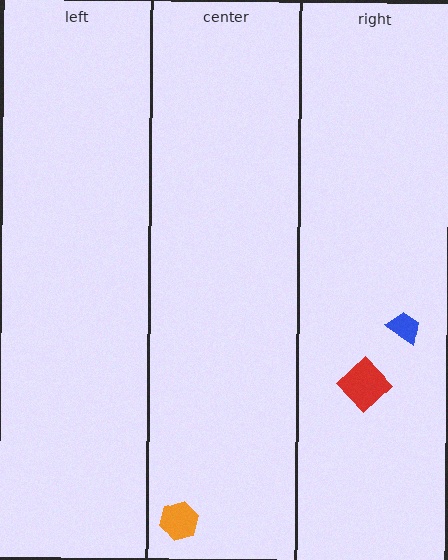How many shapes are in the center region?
1.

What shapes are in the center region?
The orange hexagon.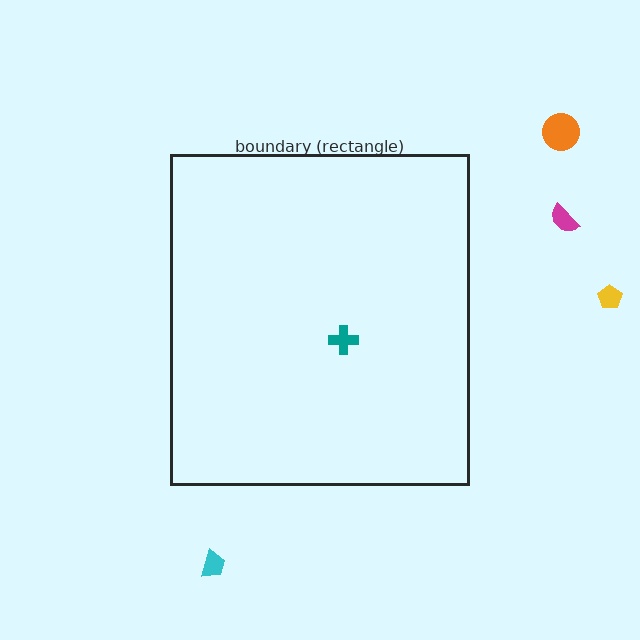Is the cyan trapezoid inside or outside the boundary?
Outside.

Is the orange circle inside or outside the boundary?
Outside.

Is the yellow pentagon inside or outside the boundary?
Outside.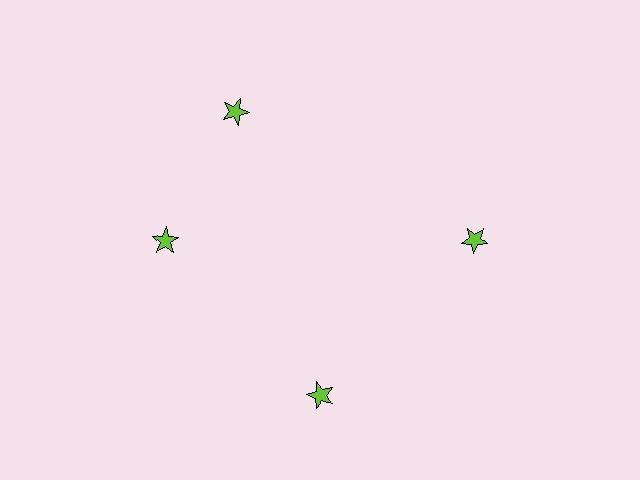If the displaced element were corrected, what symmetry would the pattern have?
It would have 4-fold rotational symmetry — the pattern would map onto itself every 90 degrees.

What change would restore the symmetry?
The symmetry would be restored by rotating it back into even spacing with its neighbors so that all 4 stars sit at equal angles and equal distance from the center.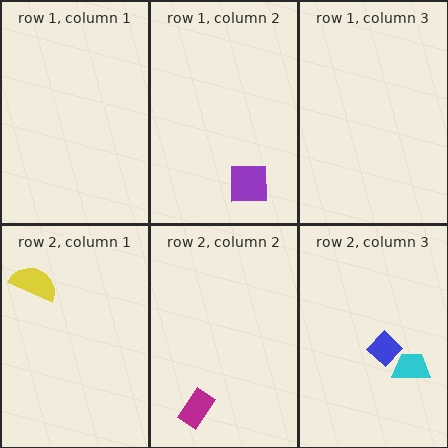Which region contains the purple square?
The row 1, column 2 region.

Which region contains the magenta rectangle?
The row 2, column 2 region.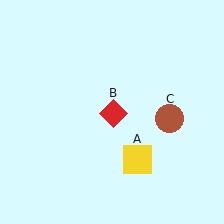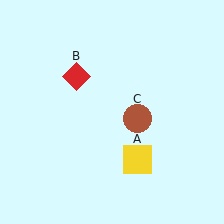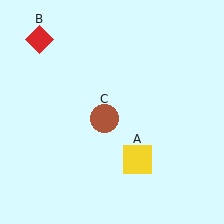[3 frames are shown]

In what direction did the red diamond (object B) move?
The red diamond (object B) moved up and to the left.